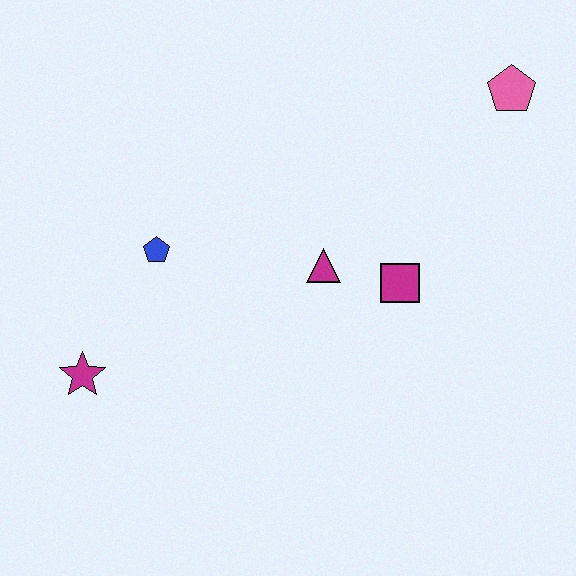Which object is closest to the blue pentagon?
The magenta star is closest to the blue pentagon.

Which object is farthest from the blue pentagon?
The pink pentagon is farthest from the blue pentagon.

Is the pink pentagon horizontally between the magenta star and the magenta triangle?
No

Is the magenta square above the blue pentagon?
No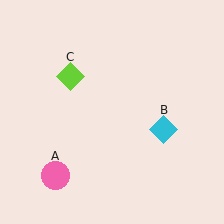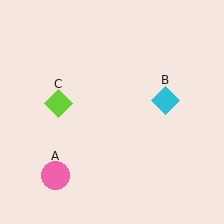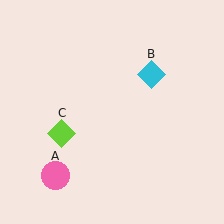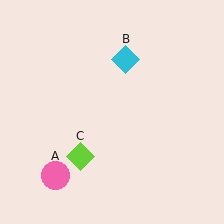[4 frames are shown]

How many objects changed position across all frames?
2 objects changed position: cyan diamond (object B), lime diamond (object C).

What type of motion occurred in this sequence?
The cyan diamond (object B), lime diamond (object C) rotated counterclockwise around the center of the scene.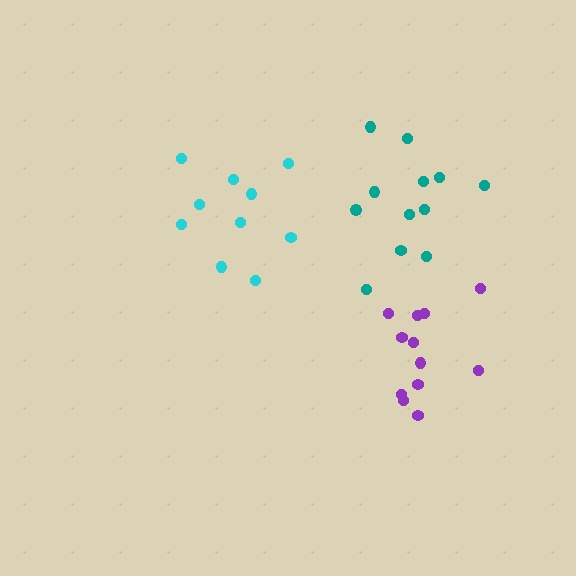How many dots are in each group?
Group 1: 12 dots, Group 2: 12 dots, Group 3: 10 dots (34 total).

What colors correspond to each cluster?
The clusters are colored: teal, purple, cyan.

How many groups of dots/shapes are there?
There are 3 groups.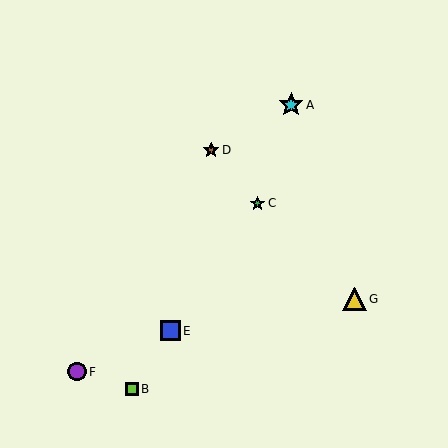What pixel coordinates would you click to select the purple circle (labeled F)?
Click at (77, 372) to select the purple circle F.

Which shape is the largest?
The cyan star (labeled A) is the largest.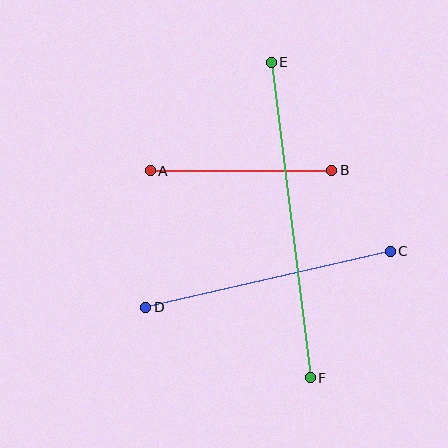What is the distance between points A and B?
The distance is approximately 182 pixels.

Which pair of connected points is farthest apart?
Points E and F are farthest apart.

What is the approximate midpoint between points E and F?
The midpoint is at approximately (291, 220) pixels.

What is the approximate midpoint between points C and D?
The midpoint is at approximately (268, 279) pixels.